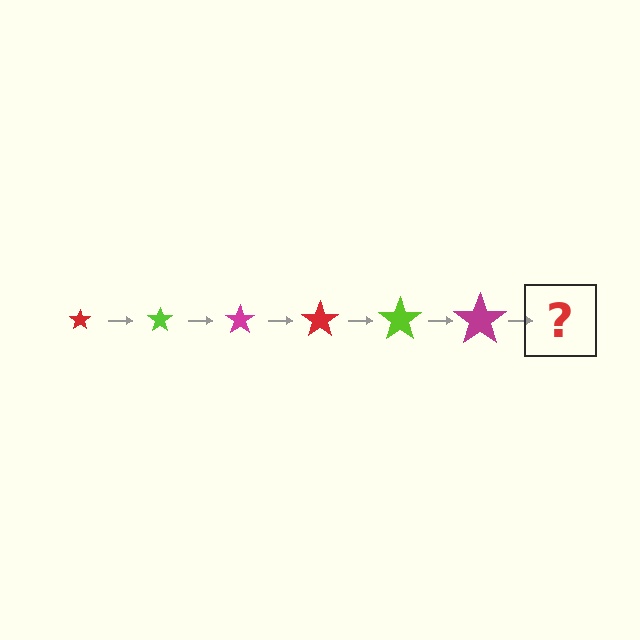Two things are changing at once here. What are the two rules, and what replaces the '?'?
The two rules are that the star grows larger each step and the color cycles through red, lime, and magenta. The '?' should be a red star, larger than the previous one.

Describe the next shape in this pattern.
It should be a red star, larger than the previous one.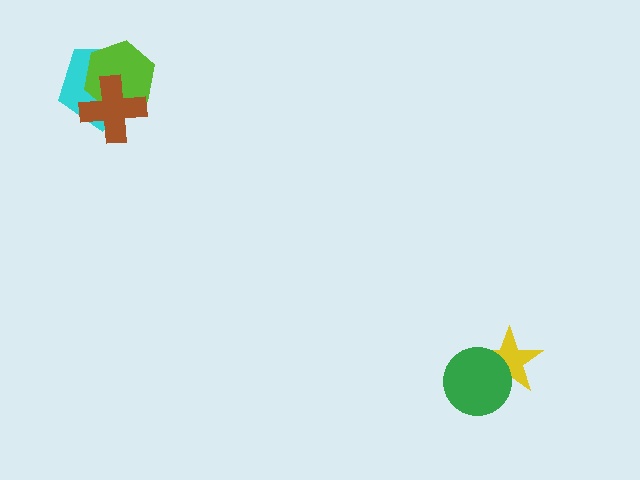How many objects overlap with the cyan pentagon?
2 objects overlap with the cyan pentagon.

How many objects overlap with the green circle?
1 object overlaps with the green circle.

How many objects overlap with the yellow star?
1 object overlaps with the yellow star.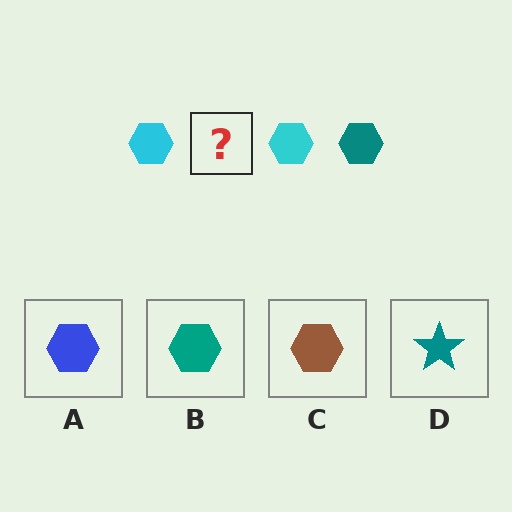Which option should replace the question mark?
Option B.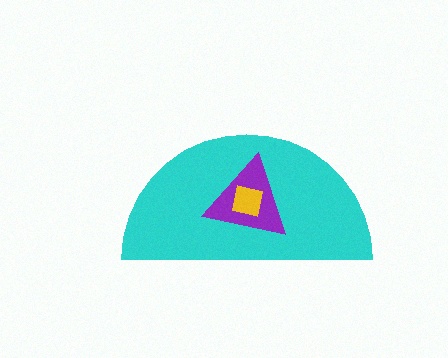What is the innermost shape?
The yellow square.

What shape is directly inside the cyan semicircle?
The purple triangle.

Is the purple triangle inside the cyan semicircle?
Yes.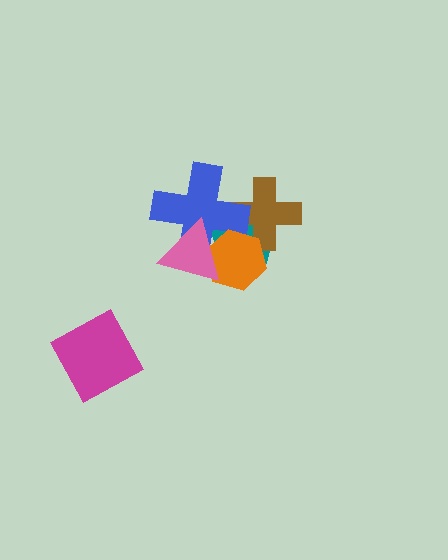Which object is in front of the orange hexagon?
The pink triangle is in front of the orange hexagon.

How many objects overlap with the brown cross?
3 objects overlap with the brown cross.